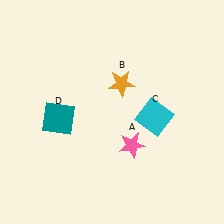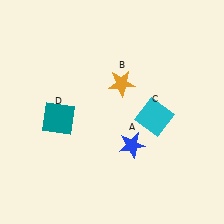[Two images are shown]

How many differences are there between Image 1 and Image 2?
There is 1 difference between the two images.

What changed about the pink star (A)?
In Image 1, A is pink. In Image 2, it changed to blue.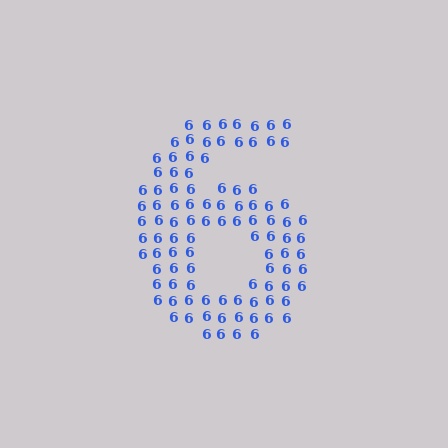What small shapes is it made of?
It is made of small digit 6's.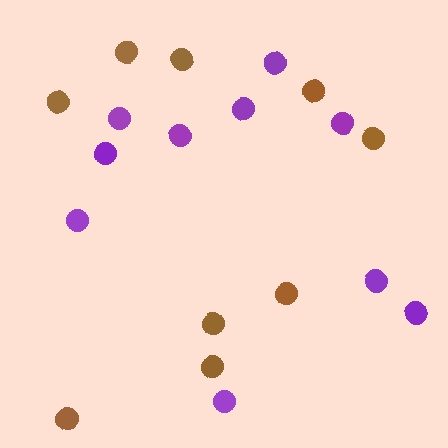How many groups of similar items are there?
There are 2 groups: one group of brown circles (9) and one group of purple circles (10).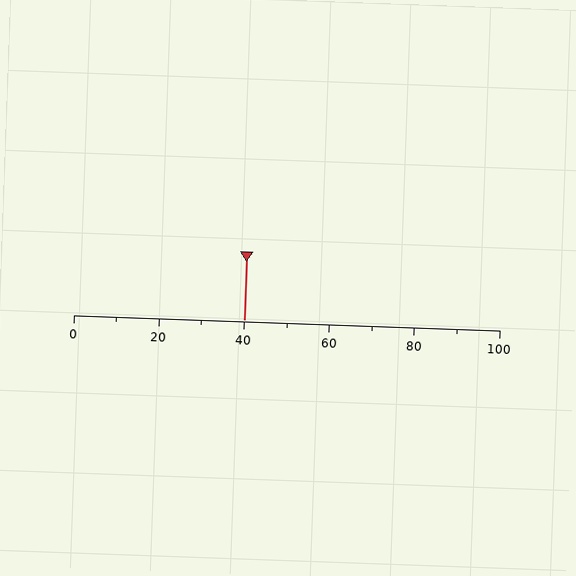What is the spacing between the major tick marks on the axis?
The major ticks are spaced 20 apart.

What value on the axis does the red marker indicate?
The marker indicates approximately 40.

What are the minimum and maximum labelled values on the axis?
The axis runs from 0 to 100.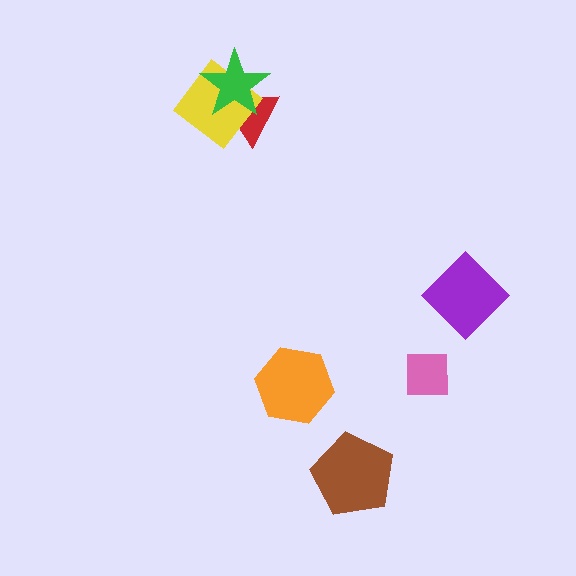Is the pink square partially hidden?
No, no other shape covers it.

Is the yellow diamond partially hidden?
Yes, it is partially covered by another shape.